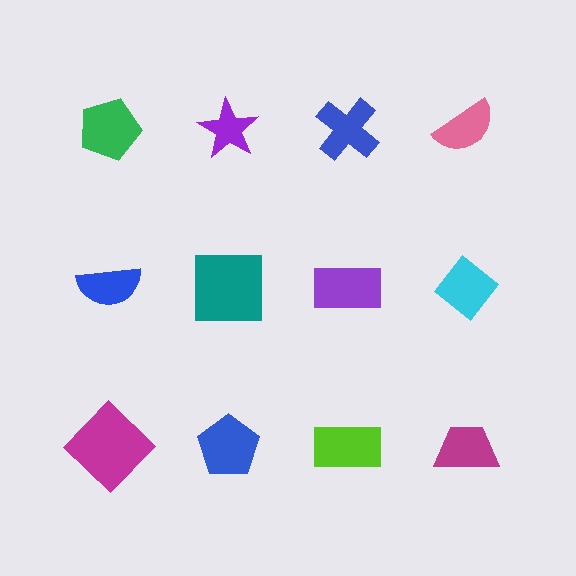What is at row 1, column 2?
A purple star.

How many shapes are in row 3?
4 shapes.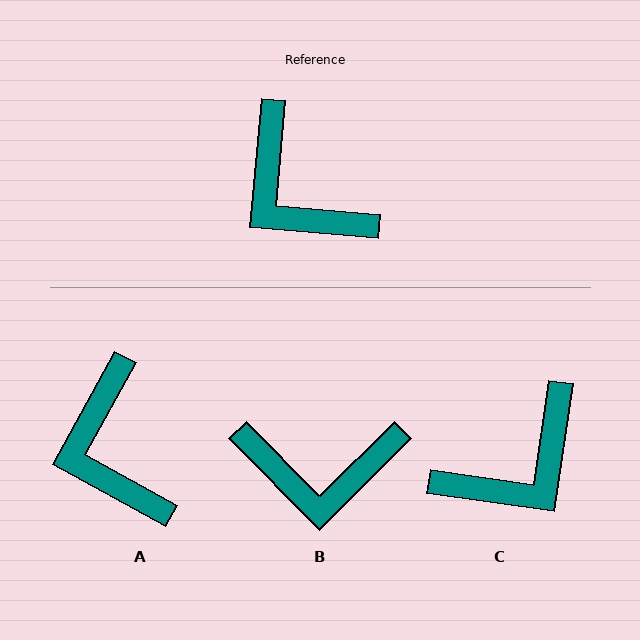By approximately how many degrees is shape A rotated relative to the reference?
Approximately 24 degrees clockwise.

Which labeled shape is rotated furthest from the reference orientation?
C, about 87 degrees away.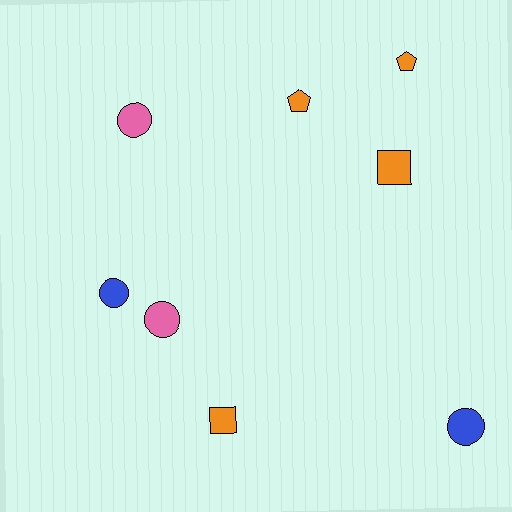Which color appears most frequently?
Orange, with 4 objects.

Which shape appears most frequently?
Circle, with 4 objects.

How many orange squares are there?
There are 2 orange squares.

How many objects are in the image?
There are 8 objects.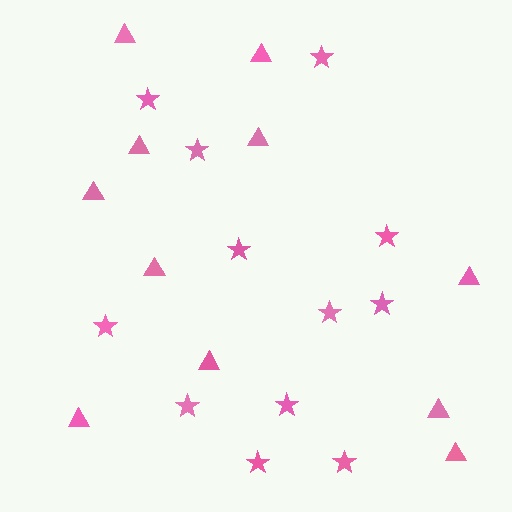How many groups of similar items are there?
There are 2 groups: one group of stars (12) and one group of triangles (11).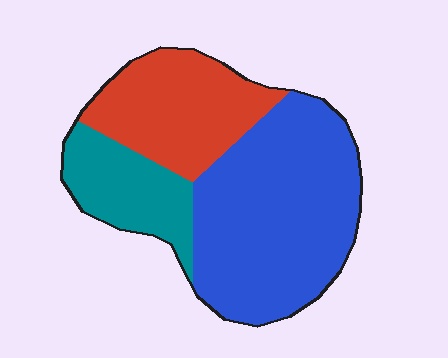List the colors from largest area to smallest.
From largest to smallest: blue, red, teal.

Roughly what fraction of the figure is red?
Red takes up about one quarter (1/4) of the figure.